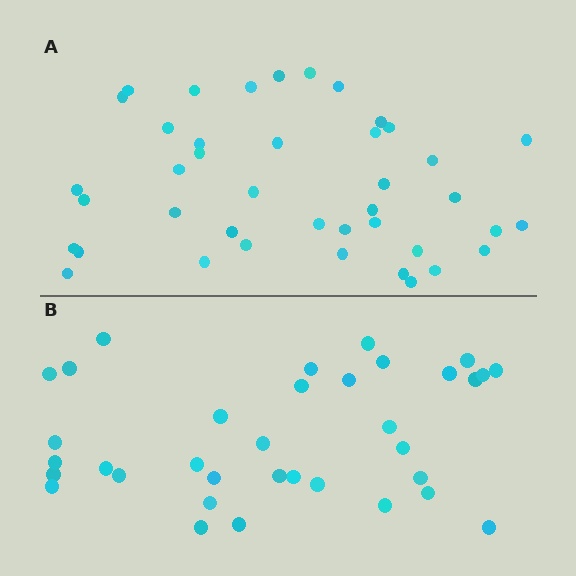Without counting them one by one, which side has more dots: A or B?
Region A (the top region) has more dots.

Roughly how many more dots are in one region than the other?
Region A has about 6 more dots than region B.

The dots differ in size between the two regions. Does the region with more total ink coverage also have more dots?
No. Region B has more total ink coverage because its dots are larger, but region A actually contains more individual dots. Total area can be misleading — the number of items is what matters here.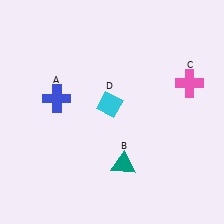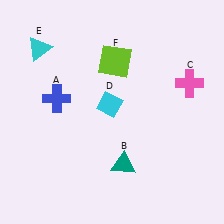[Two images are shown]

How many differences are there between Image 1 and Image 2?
There are 2 differences between the two images.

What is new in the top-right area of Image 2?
A lime square (F) was added in the top-right area of Image 2.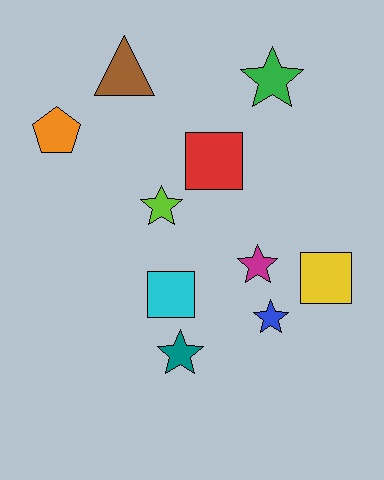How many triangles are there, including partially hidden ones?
There is 1 triangle.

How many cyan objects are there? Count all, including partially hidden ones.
There is 1 cyan object.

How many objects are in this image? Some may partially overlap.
There are 10 objects.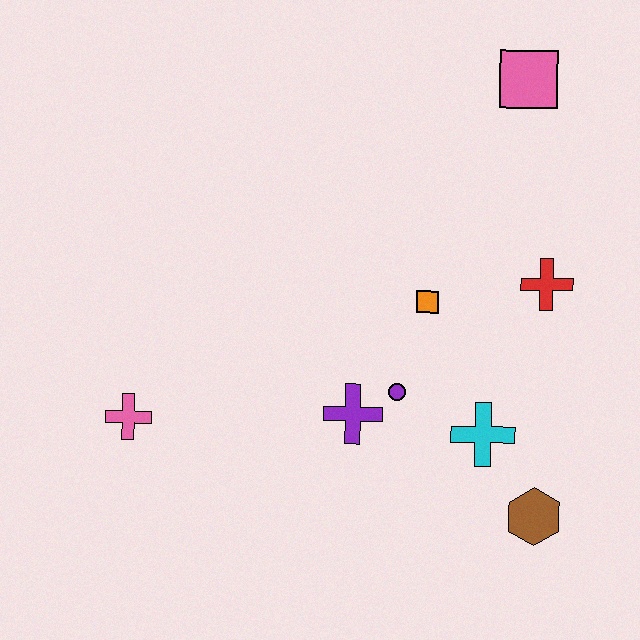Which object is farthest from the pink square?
The pink cross is farthest from the pink square.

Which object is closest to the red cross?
The orange square is closest to the red cross.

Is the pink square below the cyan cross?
No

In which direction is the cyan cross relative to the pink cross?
The cyan cross is to the right of the pink cross.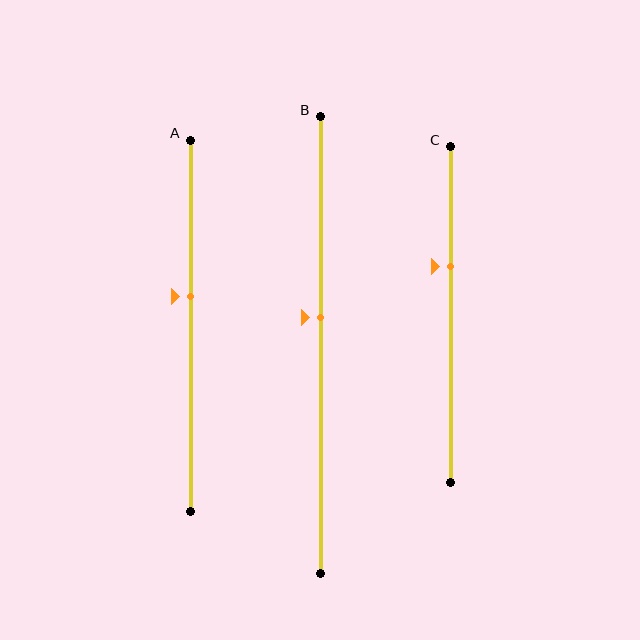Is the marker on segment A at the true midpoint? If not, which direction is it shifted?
No, the marker on segment A is shifted upward by about 8% of the segment length.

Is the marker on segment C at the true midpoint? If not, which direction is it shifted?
No, the marker on segment C is shifted upward by about 14% of the segment length.